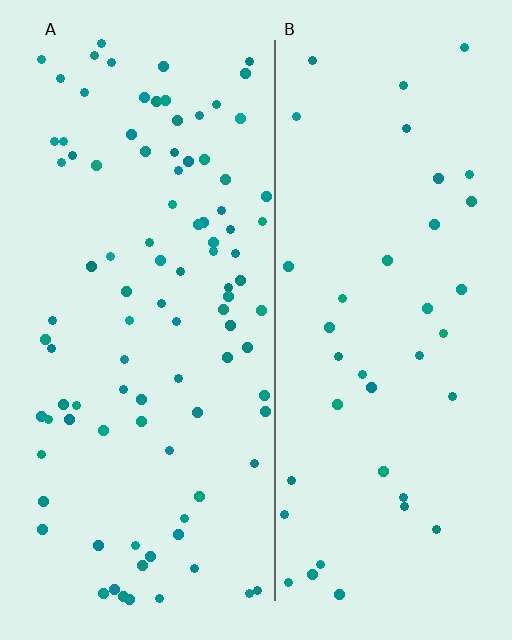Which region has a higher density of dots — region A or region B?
A (the left).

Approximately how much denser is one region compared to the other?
Approximately 2.4× — region A over region B.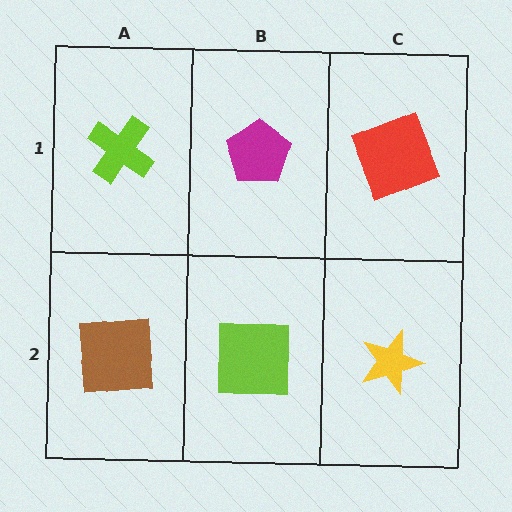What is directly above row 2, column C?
A red square.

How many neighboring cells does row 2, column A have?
2.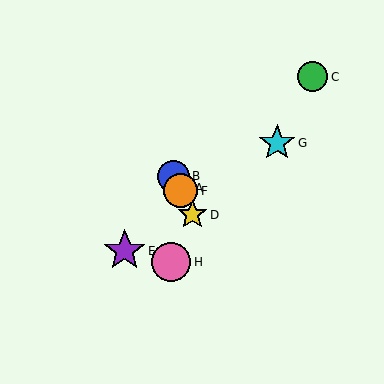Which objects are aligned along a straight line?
Objects A, B, D, F are aligned along a straight line.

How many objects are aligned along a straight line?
4 objects (A, B, D, F) are aligned along a straight line.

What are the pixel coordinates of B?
Object B is at (173, 176).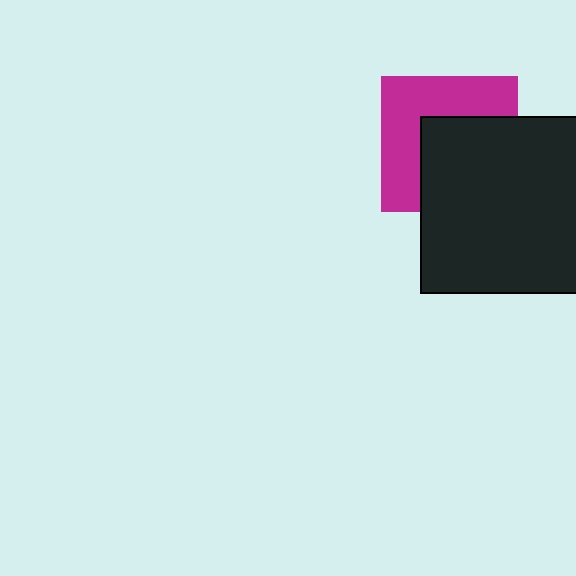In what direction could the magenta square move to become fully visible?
The magenta square could move toward the upper-left. That would shift it out from behind the black rectangle entirely.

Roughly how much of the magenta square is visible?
About half of it is visible (roughly 49%).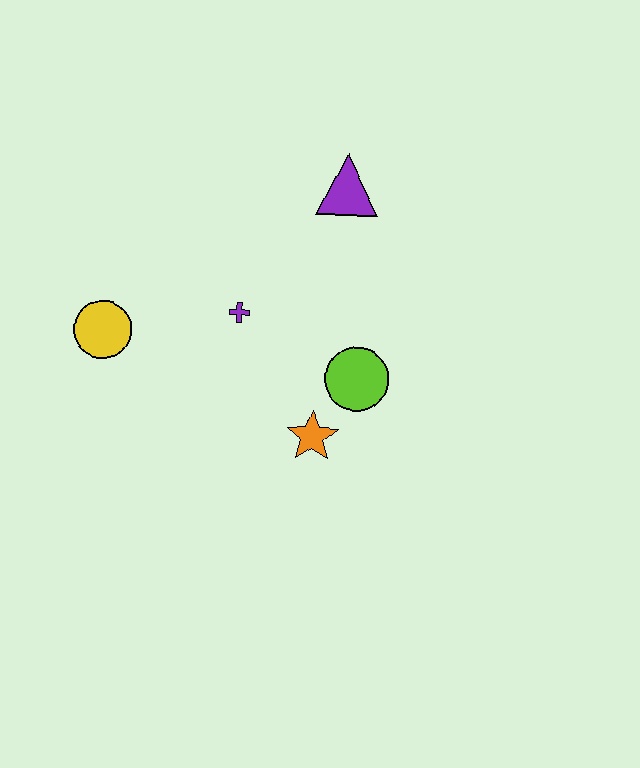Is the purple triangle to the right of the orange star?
Yes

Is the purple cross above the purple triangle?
No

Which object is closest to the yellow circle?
The purple cross is closest to the yellow circle.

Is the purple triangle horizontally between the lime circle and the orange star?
Yes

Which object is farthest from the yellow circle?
The purple triangle is farthest from the yellow circle.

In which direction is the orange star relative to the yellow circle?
The orange star is to the right of the yellow circle.